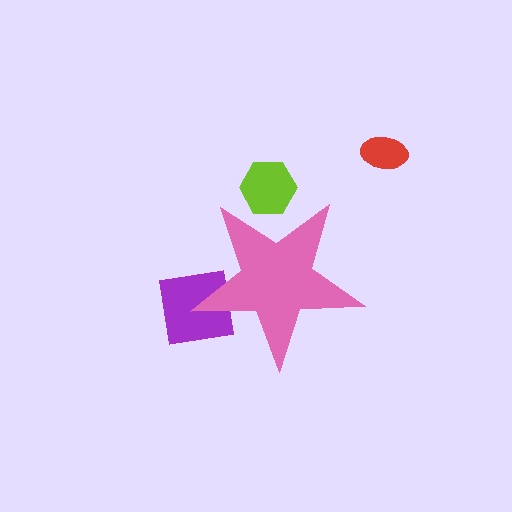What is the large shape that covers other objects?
A pink star.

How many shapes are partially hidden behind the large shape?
2 shapes are partially hidden.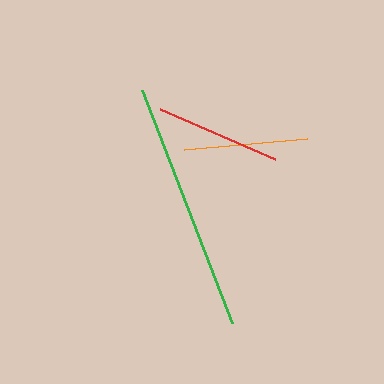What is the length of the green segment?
The green segment is approximately 250 pixels long.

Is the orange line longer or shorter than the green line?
The green line is longer than the orange line.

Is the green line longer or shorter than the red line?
The green line is longer than the red line.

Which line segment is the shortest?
The orange line is the shortest at approximately 123 pixels.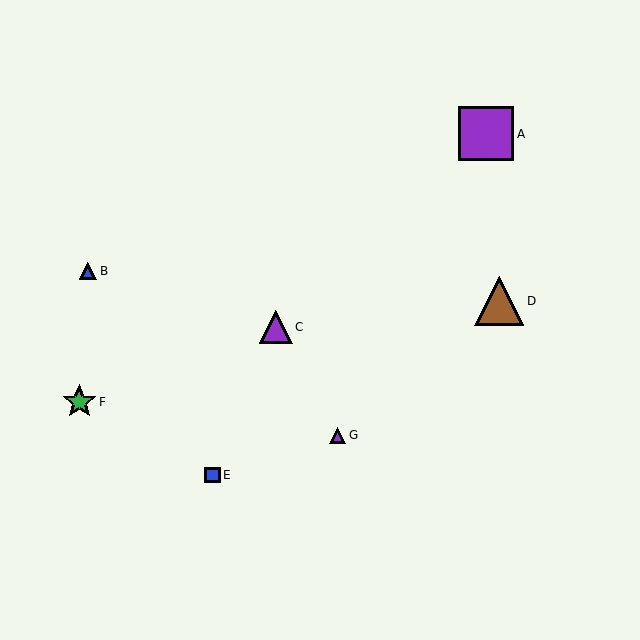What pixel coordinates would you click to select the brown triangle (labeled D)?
Click at (499, 301) to select the brown triangle D.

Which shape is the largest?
The purple square (labeled A) is the largest.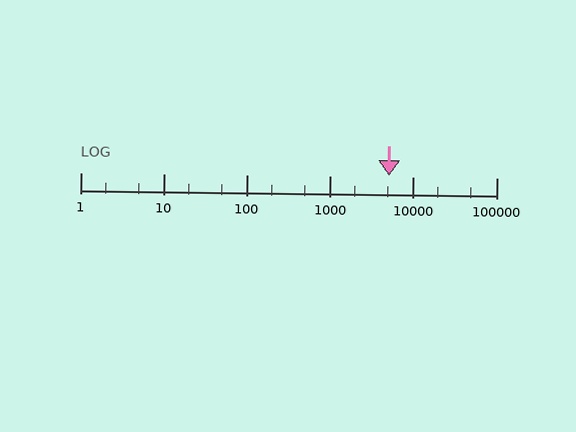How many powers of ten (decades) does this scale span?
The scale spans 5 decades, from 1 to 100000.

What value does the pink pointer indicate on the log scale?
The pointer indicates approximately 5100.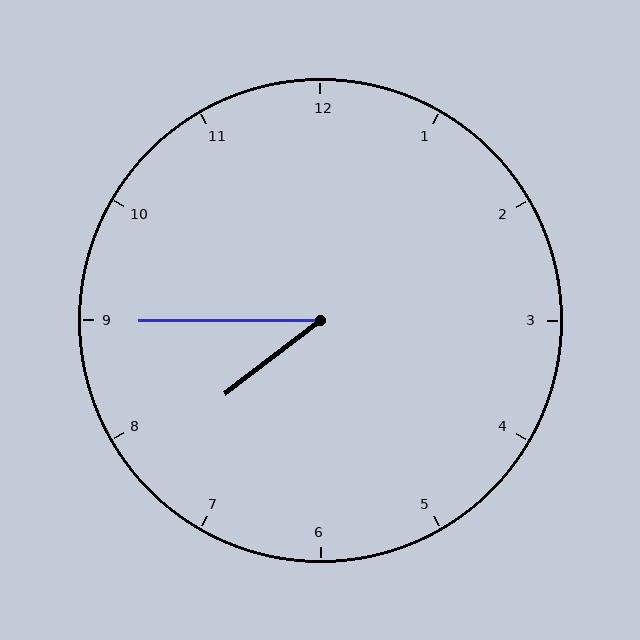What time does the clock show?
7:45.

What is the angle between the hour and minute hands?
Approximately 38 degrees.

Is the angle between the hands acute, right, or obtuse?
It is acute.